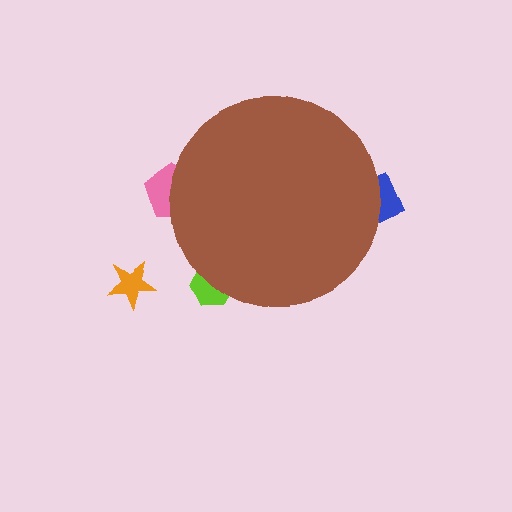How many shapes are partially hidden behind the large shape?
3 shapes are partially hidden.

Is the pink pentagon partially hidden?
Yes, the pink pentagon is partially hidden behind the brown circle.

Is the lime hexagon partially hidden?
Yes, the lime hexagon is partially hidden behind the brown circle.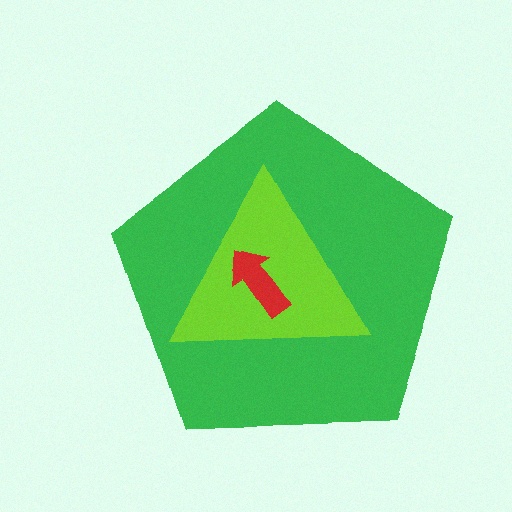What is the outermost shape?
The green pentagon.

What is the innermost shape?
The red arrow.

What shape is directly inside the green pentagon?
The lime triangle.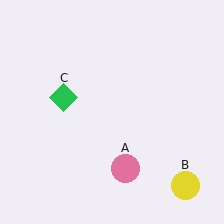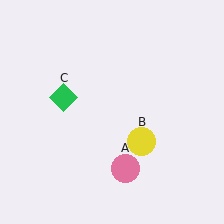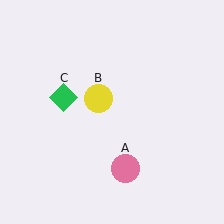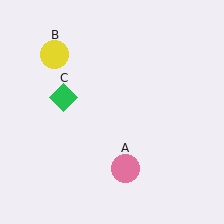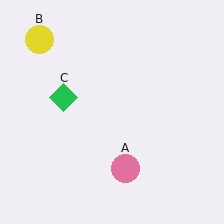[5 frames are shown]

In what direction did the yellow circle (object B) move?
The yellow circle (object B) moved up and to the left.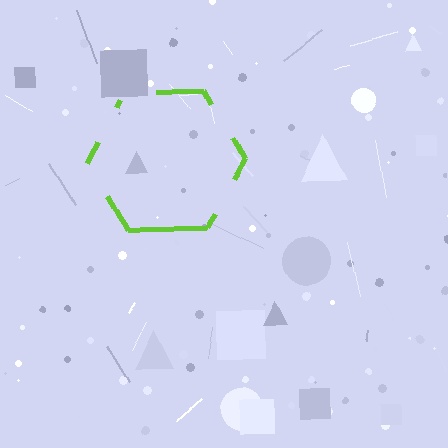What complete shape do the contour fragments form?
The contour fragments form a hexagon.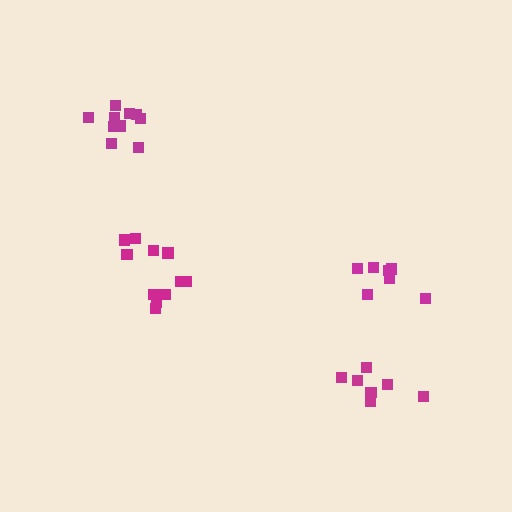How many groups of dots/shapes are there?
There are 4 groups.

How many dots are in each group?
Group 1: 11 dots, Group 2: 11 dots, Group 3: 7 dots, Group 4: 7 dots (36 total).